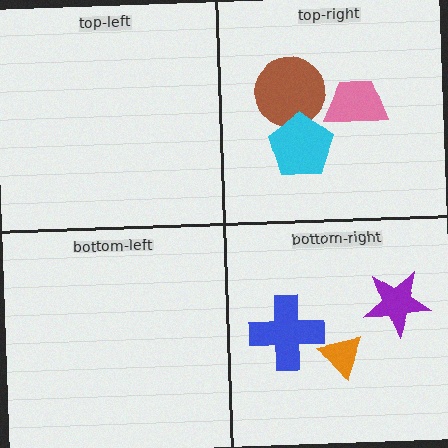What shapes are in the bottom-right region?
The orange triangle, the purple star, the blue cross.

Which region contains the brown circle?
The top-right region.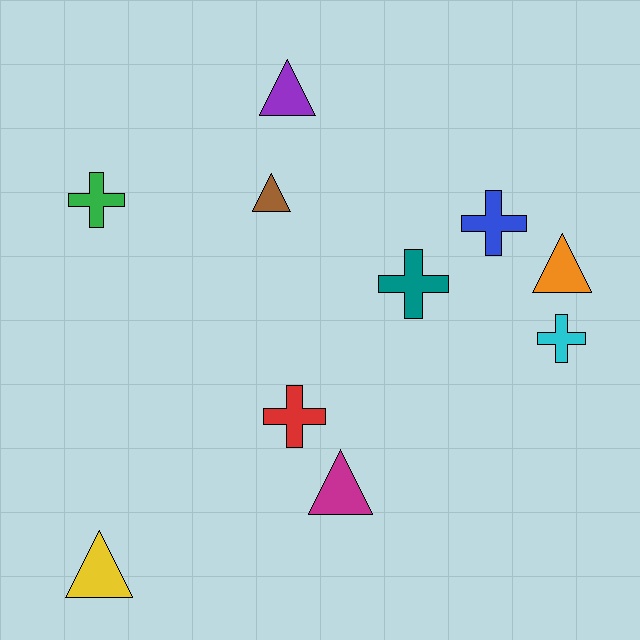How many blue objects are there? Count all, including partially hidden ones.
There is 1 blue object.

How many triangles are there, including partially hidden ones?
There are 5 triangles.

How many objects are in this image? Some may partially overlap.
There are 10 objects.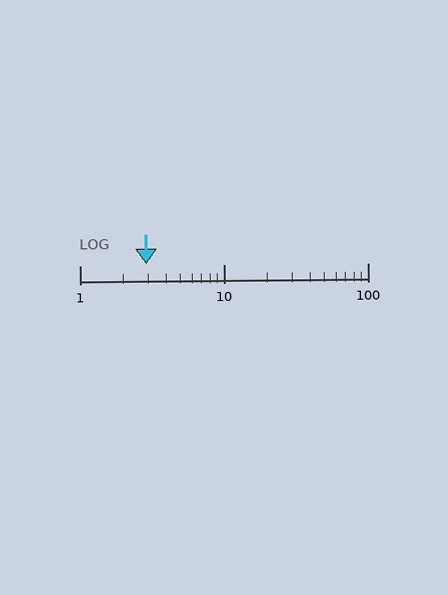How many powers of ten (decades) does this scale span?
The scale spans 2 decades, from 1 to 100.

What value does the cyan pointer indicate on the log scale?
The pointer indicates approximately 2.9.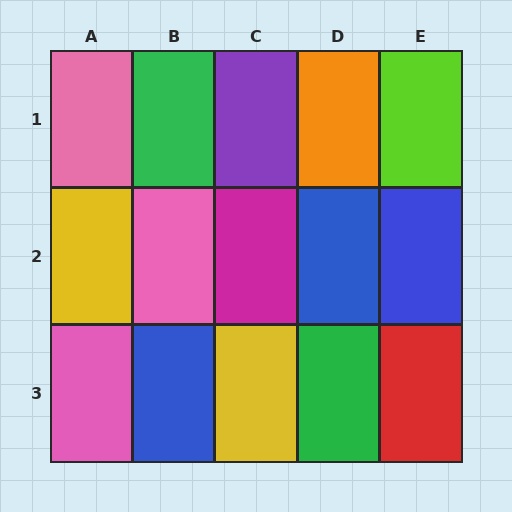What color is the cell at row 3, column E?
Red.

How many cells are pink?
3 cells are pink.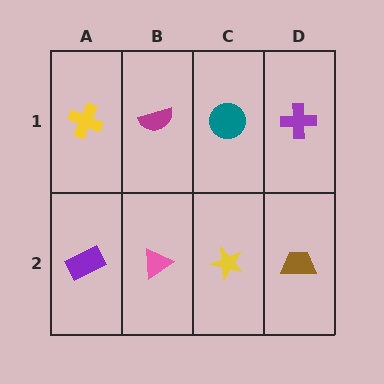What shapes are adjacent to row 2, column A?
A yellow cross (row 1, column A), a pink triangle (row 2, column B).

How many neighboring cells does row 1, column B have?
3.